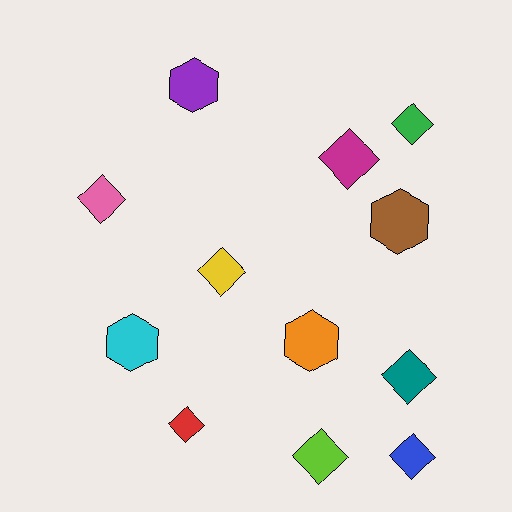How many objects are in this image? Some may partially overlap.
There are 12 objects.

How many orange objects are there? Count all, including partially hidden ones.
There is 1 orange object.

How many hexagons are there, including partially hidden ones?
There are 4 hexagons.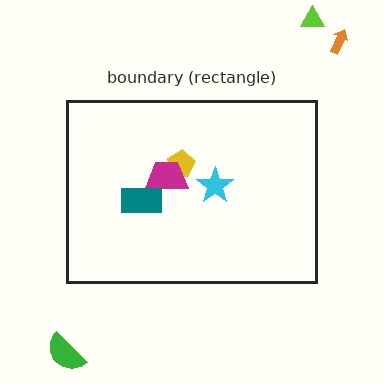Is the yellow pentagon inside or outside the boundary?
Inside.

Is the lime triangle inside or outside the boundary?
Outside.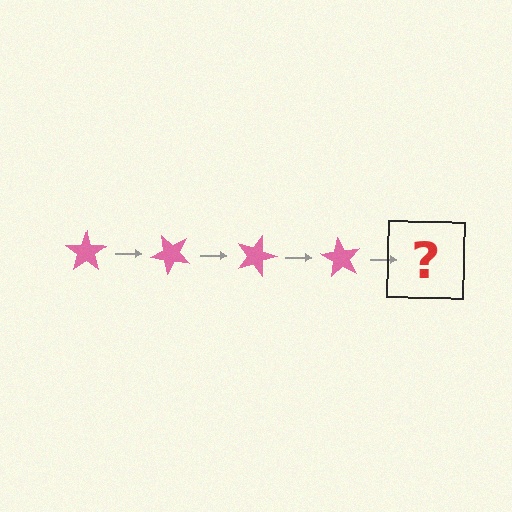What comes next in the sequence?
The next element should be a pink star rotated 180 degrees.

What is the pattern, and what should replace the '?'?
The pattern is that the star rotates 45 degrees each step. The '?' should be a pink star rotated 180 degrees.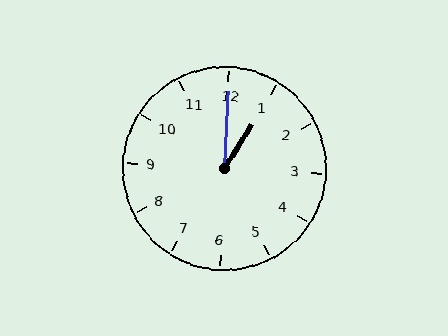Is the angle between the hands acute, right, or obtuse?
It is acute.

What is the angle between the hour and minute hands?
Approximately 30 degrees.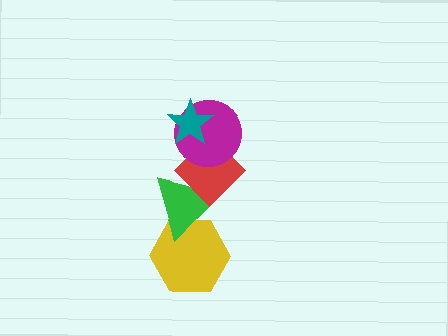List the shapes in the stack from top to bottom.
From top to bottom: the teal star, the magenta circle, the red diamond, the green triangle, the yellow hexagon.